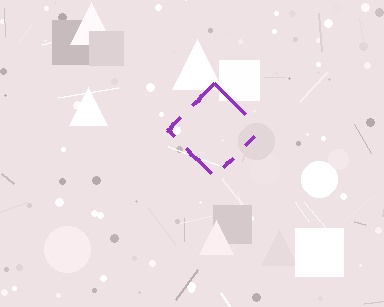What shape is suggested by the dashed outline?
The dashed outline suggests a diamond.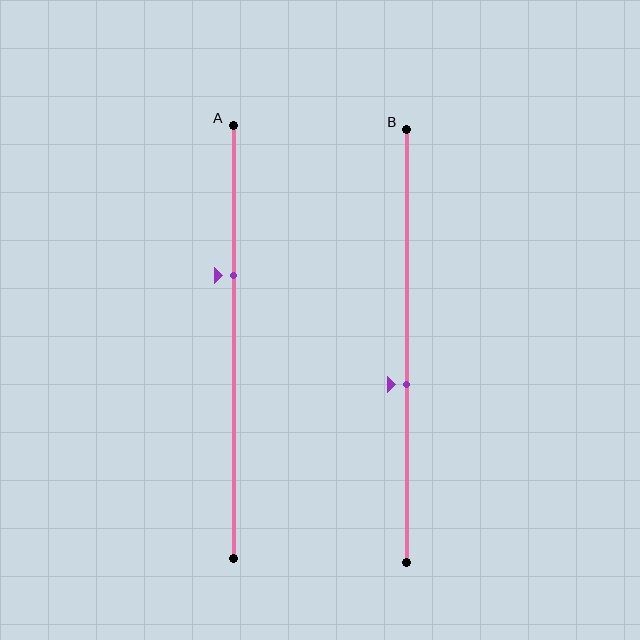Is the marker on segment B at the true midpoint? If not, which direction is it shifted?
No, the marker on segment B is shifted downward by about 9% of the segment length.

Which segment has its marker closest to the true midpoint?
Segment B has its marker closest to the true midpoint.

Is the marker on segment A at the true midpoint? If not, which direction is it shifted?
No, the marker on segment A is shifted upward by about 15% of the segment length.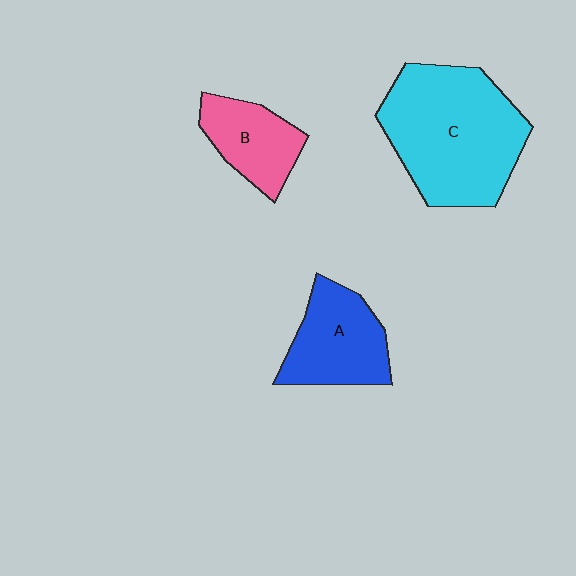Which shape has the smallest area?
Shape B (pink).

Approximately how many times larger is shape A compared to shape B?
Approximately 1.3 times.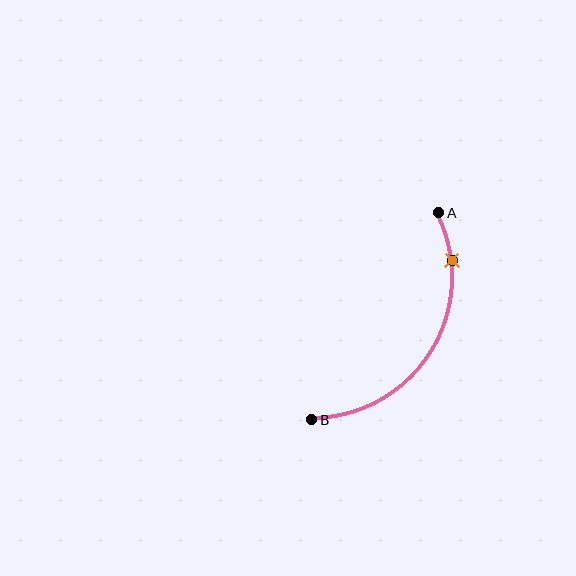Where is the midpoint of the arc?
The arc midpoint is the point on the curve farthest from the straight line joining A and B. It sits to the right of that line.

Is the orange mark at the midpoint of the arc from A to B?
No. The orange mark lies on the arc but is closer to endpoint A. The arc midpoint would be at the point on the curve equidistant along the arc from both A and B.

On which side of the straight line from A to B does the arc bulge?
The arc bulges to the right of the straight line connecting A and B.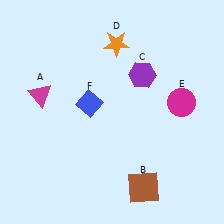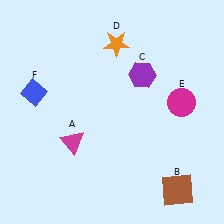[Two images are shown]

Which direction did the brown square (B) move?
The brown square (B) moved right.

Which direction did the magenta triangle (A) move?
The magenta triangle (A) moved down.